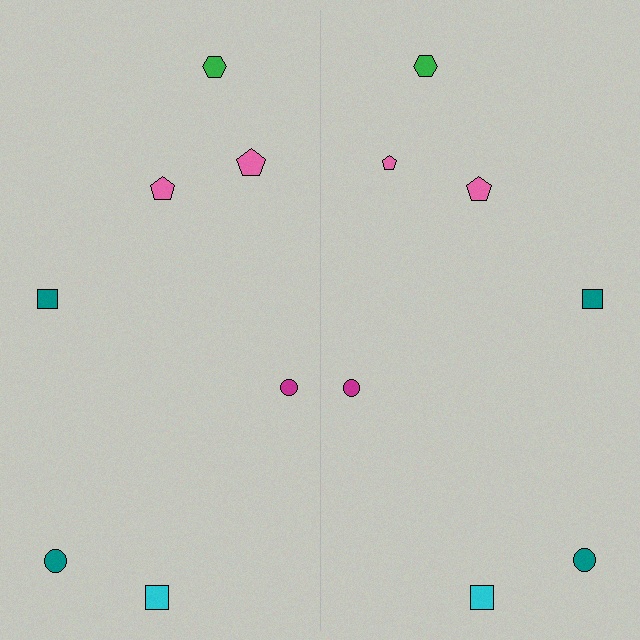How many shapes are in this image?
There are 14 shapes in this image.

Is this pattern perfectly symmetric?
No, the pattern is not perfectly symmetric. The pink pentagon on the right side has a different size than its mirror counterpart.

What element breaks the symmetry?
The pink pentagon on the right side has a different size than its mirror counterpart.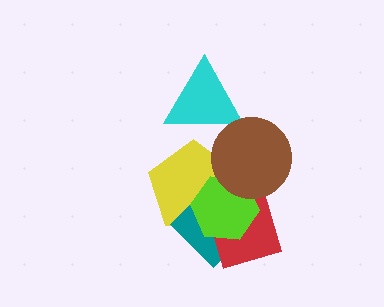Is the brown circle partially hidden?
No, no other shape covers it.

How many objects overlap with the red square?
3 objects overlap with the red square.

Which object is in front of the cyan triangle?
The brown circle is in front of the cyan triangle.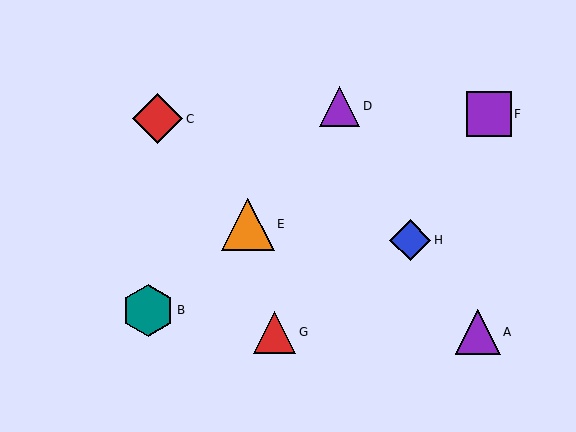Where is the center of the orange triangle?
The center of the orange triangle is at (248, 224).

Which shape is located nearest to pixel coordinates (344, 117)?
The purple triangle (labeled D) at (340, 106) is nearest to that location.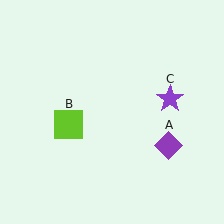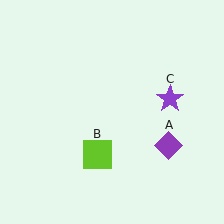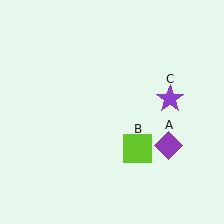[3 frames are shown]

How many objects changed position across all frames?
1 object changed position: lime square (object B).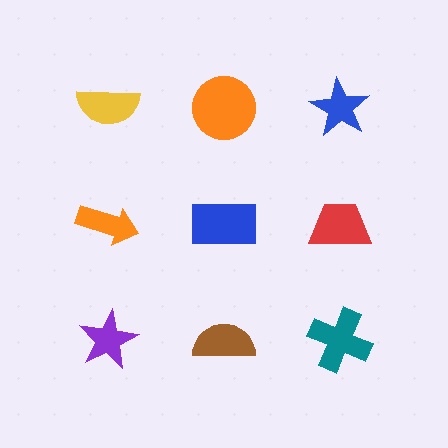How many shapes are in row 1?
3 shapes.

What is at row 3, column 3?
A teal cross.